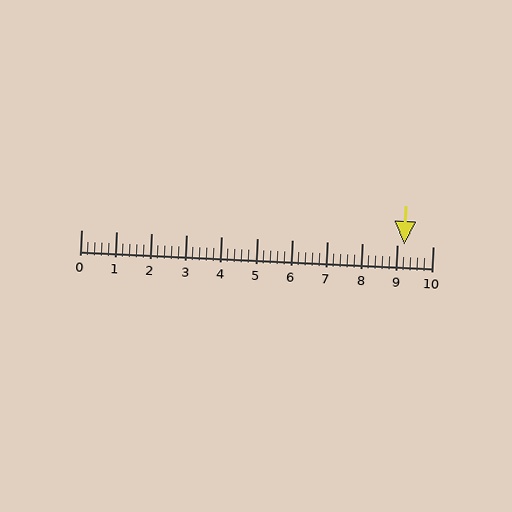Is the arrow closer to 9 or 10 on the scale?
The arrow is closer to 9.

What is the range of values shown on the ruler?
The ruler shows values from 0 to 10.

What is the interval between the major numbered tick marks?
The major tick marks are spaced 1 units apart.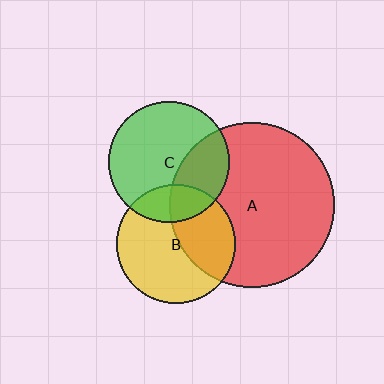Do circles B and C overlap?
Yes.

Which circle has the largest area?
Circle A (red).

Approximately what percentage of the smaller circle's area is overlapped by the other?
Approximately 20%.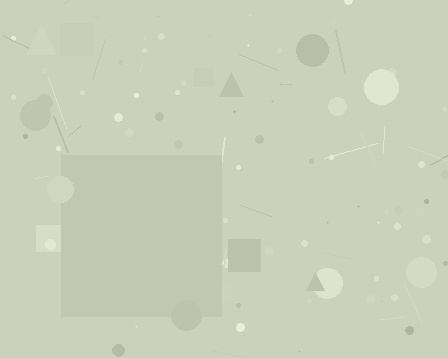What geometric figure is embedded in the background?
A square is embedded in the background.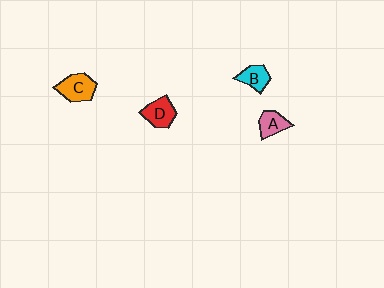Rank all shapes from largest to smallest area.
From largest to smallest: C (orange), D (red), B (cyan), A (pink).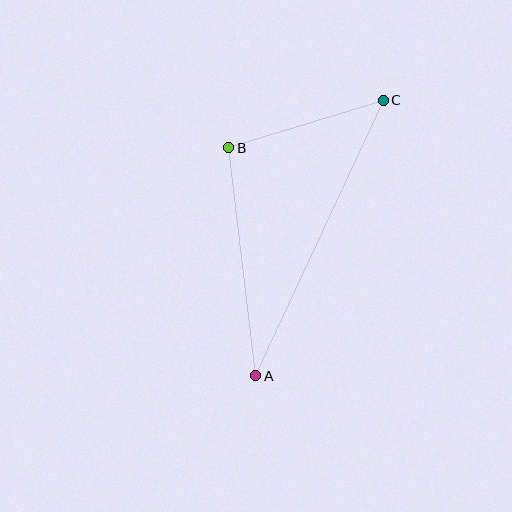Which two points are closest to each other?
Points B and C are closest to each other.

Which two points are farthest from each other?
Points A and C are farthest from each other.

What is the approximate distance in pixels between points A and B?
The distance between A and B is approximately 229 pixels.